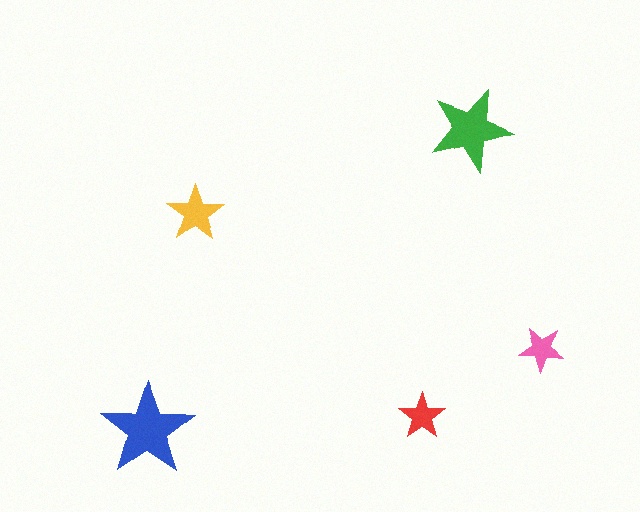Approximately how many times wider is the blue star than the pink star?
About 2 times wider.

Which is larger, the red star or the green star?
The green one.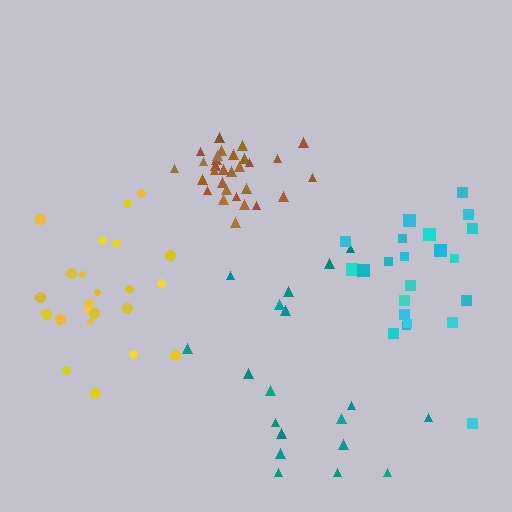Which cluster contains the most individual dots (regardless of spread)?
Brown (30).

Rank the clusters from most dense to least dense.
brown, yellow, cyan, teal.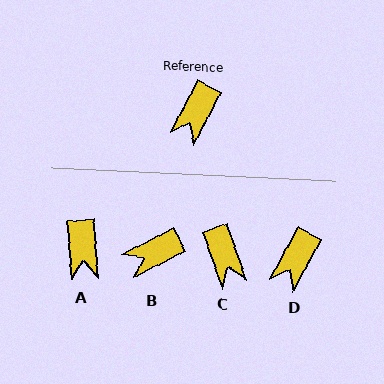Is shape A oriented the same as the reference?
No, it is off by about 32 degrees.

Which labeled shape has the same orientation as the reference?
D.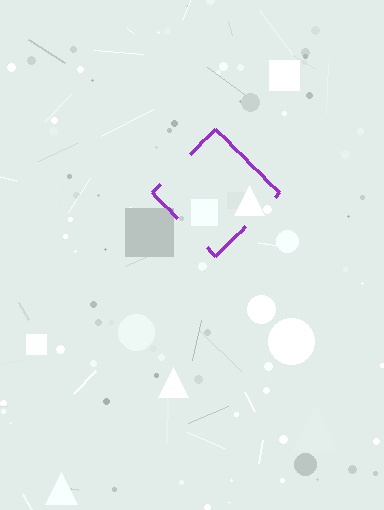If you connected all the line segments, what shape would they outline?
They would outline a diamond.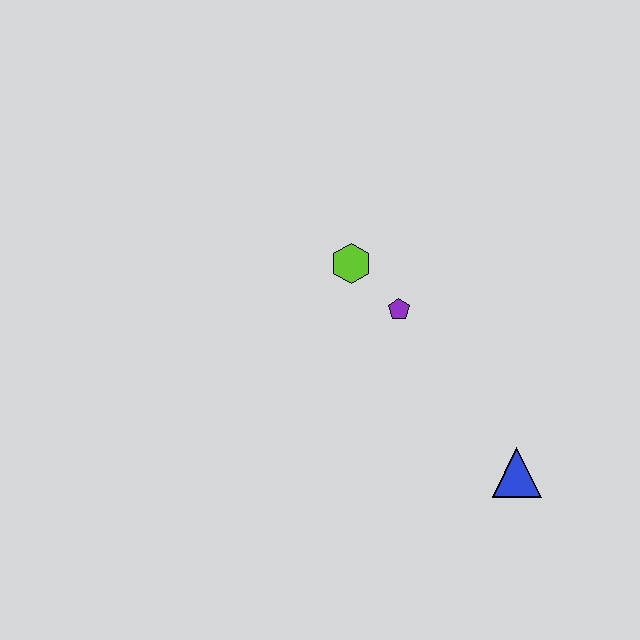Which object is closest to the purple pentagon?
The lime hexagon is closest to the purple pentagon.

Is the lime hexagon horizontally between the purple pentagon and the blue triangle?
No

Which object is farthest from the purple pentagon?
The blue triangle is farthest from the purple pentagon.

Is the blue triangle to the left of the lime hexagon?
No